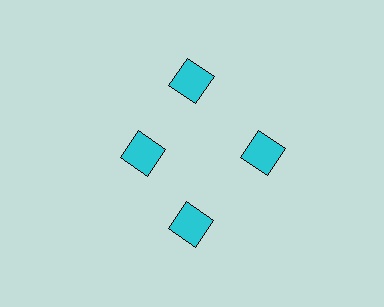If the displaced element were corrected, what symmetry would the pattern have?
It would have 4-fold rotational symmetry — the pattern would map onto itself every 90 degrees.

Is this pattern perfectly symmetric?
No. The 4 cyan squares are arranged in a ring, but one element near the 9 o'clock position is pulled inward toward the center, breaking the 4-fold rotational symmetry.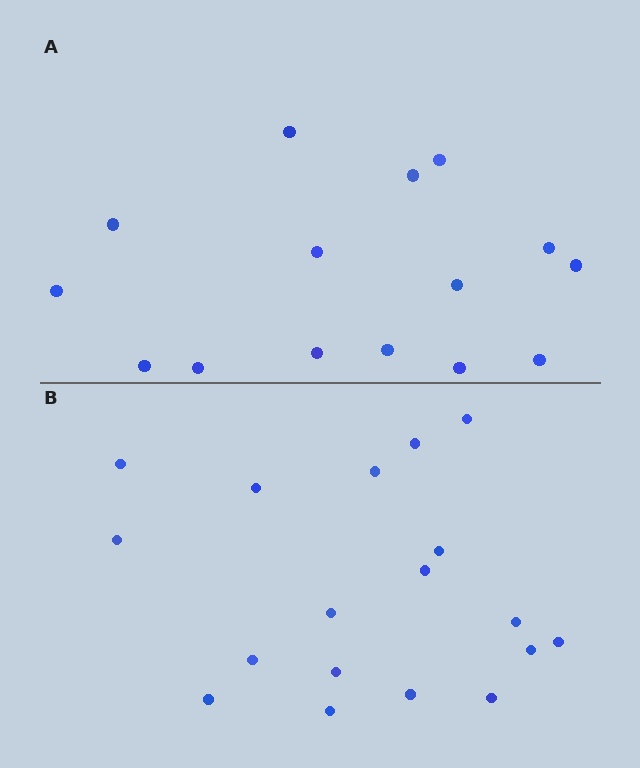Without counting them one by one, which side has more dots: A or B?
Region B (the bottom region) has more dots.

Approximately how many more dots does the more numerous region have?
Region B has just a few more — roughly 2 or 3 more dots than region A.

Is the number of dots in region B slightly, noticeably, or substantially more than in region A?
Region B has only slightly more — the two regions are fairly close. The ratio is roughly 1.2 to 1.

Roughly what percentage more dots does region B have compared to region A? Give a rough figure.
About 20% more.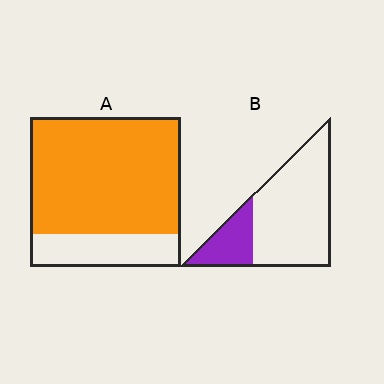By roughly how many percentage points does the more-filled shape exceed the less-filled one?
By roughly 55 percentage points (A over B).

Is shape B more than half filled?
No.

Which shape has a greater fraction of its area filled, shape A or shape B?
Shape A.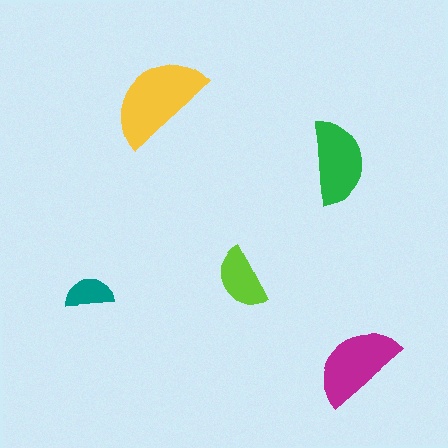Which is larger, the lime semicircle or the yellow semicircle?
The yellow one.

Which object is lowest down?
The magenta semicircle is bottommost.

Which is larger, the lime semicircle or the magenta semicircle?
The magenta one.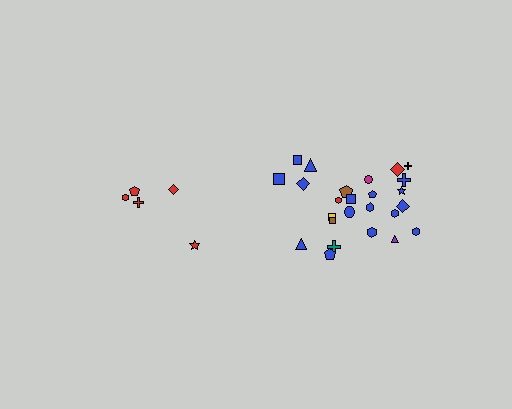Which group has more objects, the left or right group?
The right group.